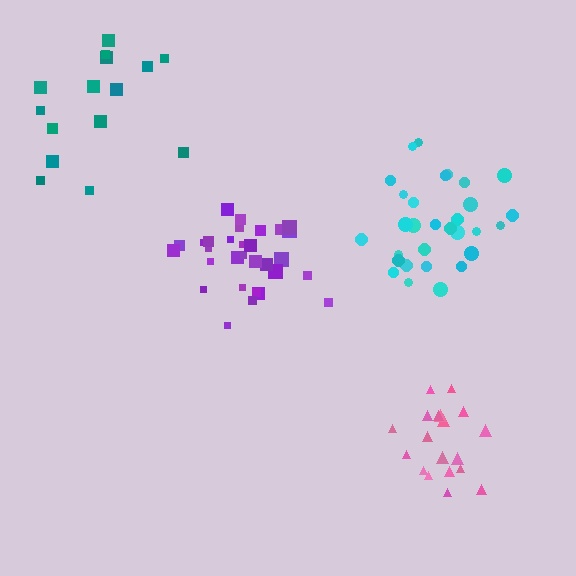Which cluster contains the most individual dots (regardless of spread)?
Purple (30).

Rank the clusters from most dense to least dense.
purple, cyan, pink, teal.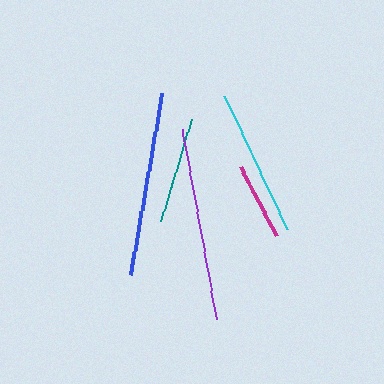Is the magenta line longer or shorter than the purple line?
The purple line is longer than the magenta line.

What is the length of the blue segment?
The blue segment is approximately 183 pixels long.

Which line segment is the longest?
The purple line is the longest at approximately 193 pixels.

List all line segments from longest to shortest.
From longest to shortest: purple, blue, cyan, teal, magenta.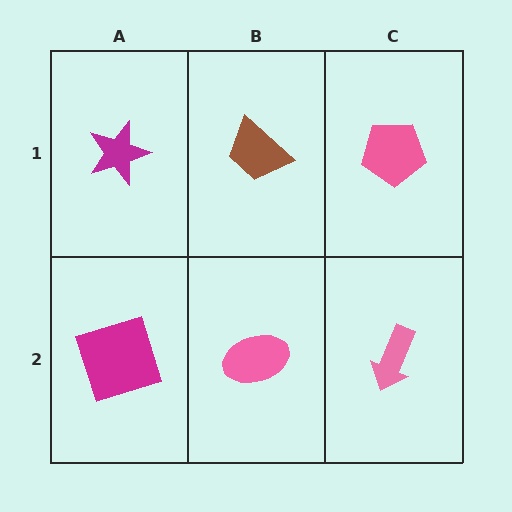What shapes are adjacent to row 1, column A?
A magenta square (row 2, column A), a brown trapezoid (row 1, column B).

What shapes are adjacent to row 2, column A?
A magenta star (row 1, column A), a pink ellipse (row 2, column B).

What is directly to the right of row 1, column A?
A brown trapezoid.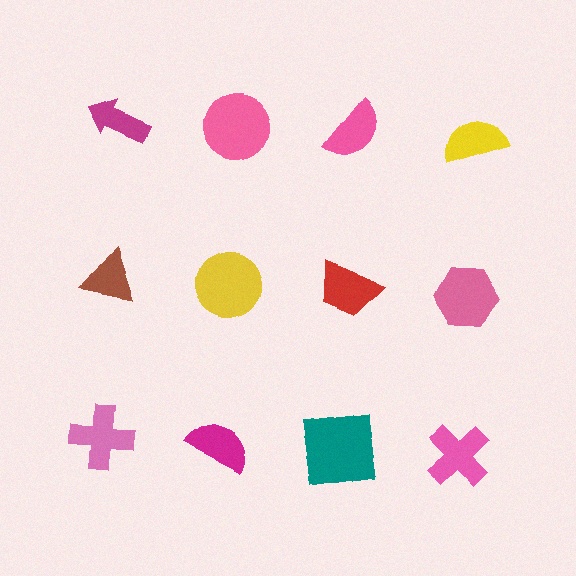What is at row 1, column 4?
A yellow semicircle.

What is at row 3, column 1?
A pink cross.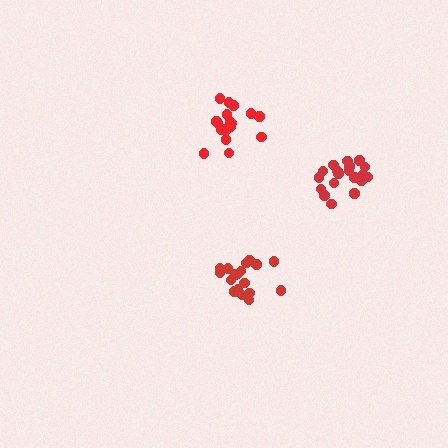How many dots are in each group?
Group 1: 18 dots, Group 2: 17 dots, Group 3: 21 dots (56 total).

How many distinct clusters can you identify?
There are 3 distinct clusters.